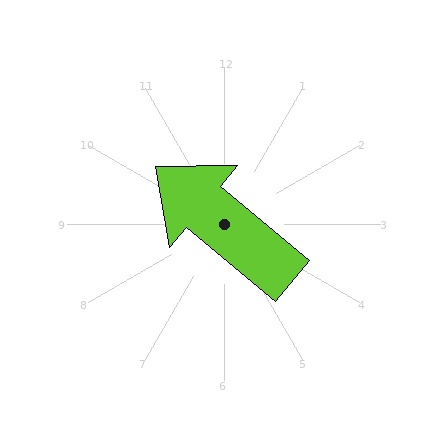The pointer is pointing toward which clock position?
Roughly 10 o'clock.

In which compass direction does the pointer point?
Northwest.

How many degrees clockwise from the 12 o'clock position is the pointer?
Approximately 310 degrees.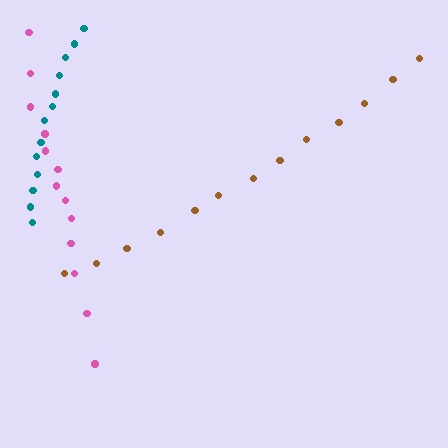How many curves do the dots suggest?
There are 3 distinct paths.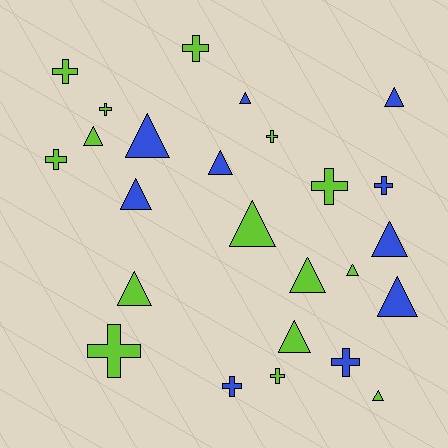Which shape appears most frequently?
Triangle, with 14 objects.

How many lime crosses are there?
There are 8 lime crosses.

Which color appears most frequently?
Lime, with 15 objects.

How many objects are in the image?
There are 25 objects.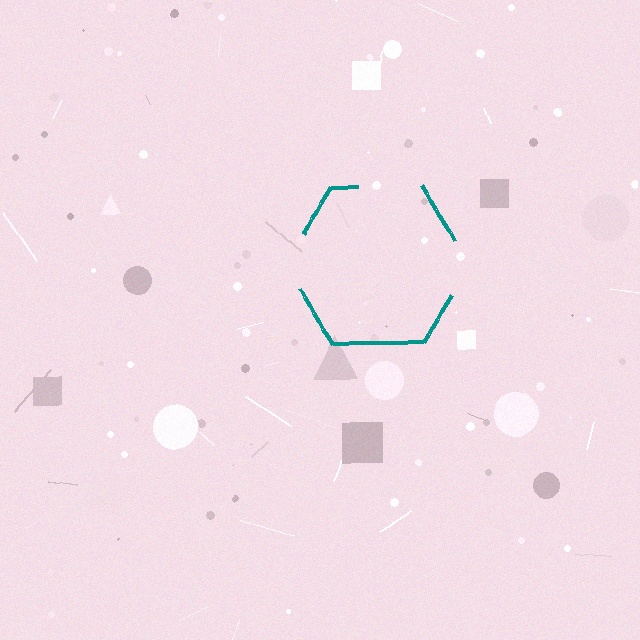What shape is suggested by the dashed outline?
The dashed outline suggests a hexagon.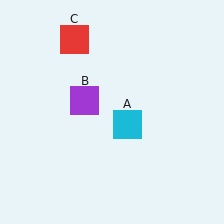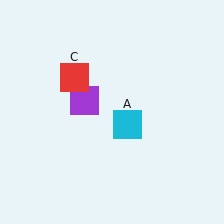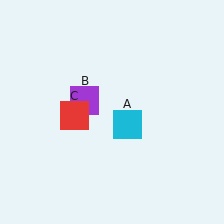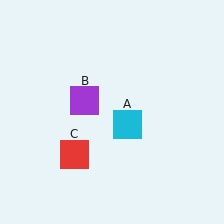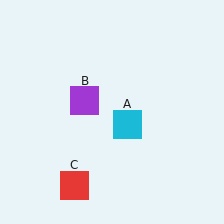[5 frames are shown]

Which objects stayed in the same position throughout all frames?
Cyan square (object A) and purple square (object B) remained stationary.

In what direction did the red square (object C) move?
The red square (object C) moved down.